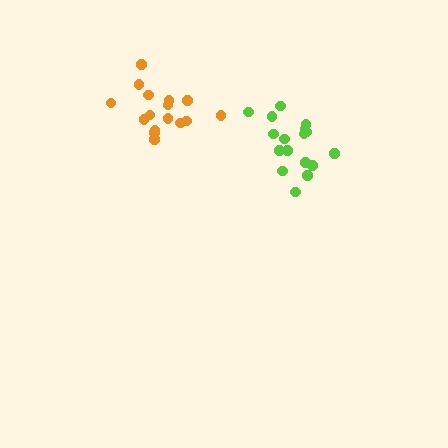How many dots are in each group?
Group 1: 16 dots, Group 2: 17 dots (33 total).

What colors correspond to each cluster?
The clusters are colored: orange, lime.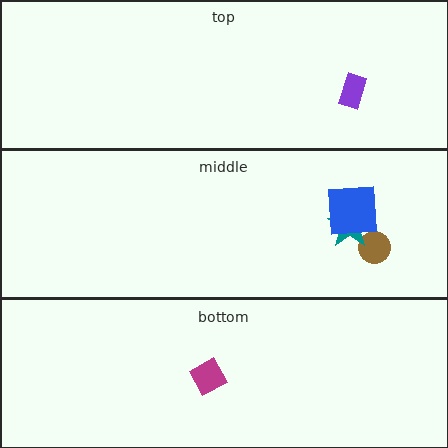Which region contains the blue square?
The middle region.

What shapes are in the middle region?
The brown circle, the teal star, the blue square.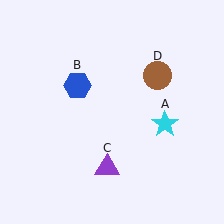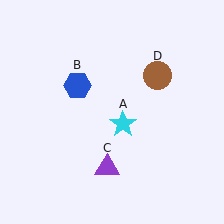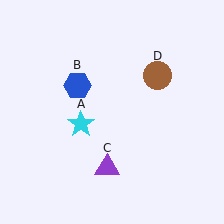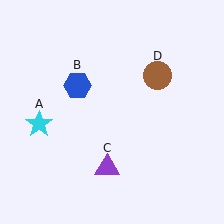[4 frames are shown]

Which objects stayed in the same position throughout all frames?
Blue hexagon (object B) and purple triangle (object C) and brown circle (object D) remained stationary.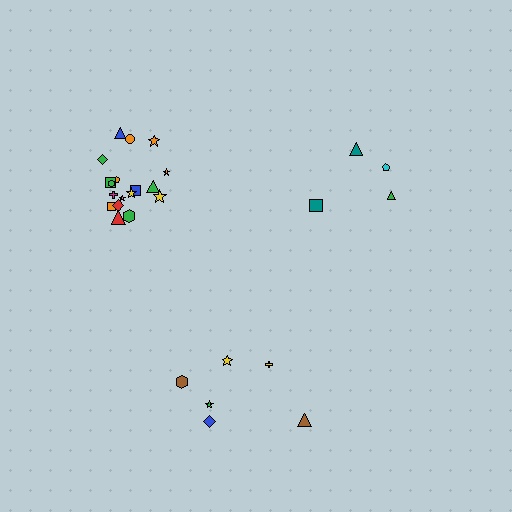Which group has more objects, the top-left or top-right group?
The top-left group.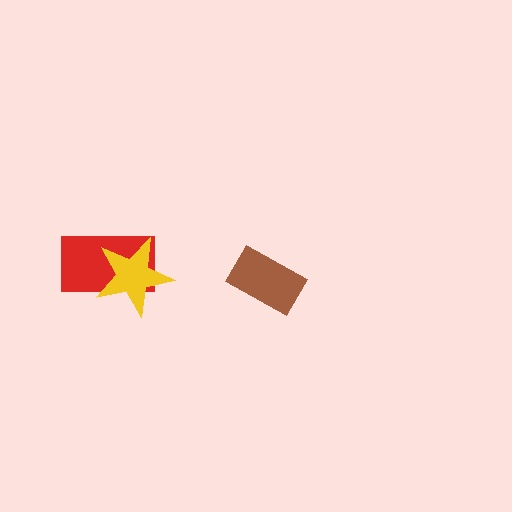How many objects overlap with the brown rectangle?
0 objects overlap with the brown rectangle.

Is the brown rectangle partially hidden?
No, no other shape covers it.